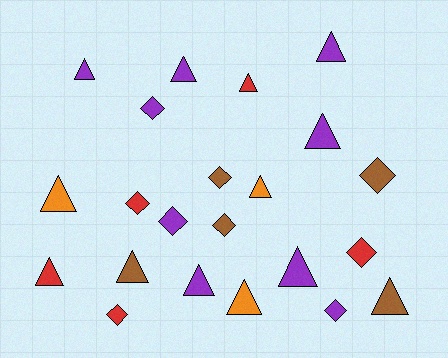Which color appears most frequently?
Purple, with 9 objects.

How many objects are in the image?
There are 22 objects.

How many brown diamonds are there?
There are 3 brown diamonds.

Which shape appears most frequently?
Triangle, with 13 objects.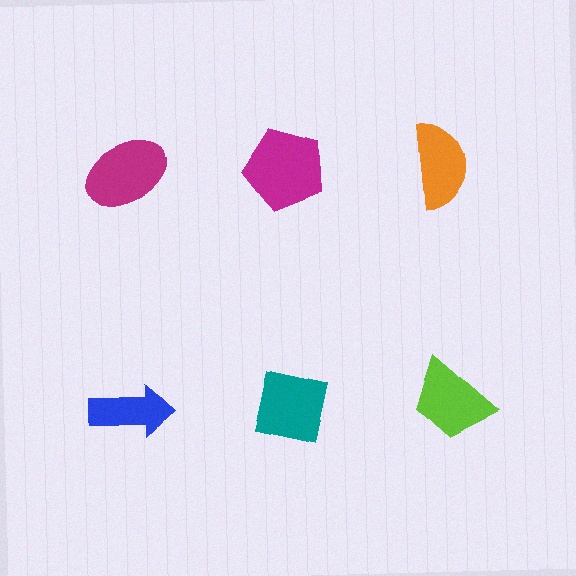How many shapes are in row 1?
3 shapes.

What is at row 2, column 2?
A teal square.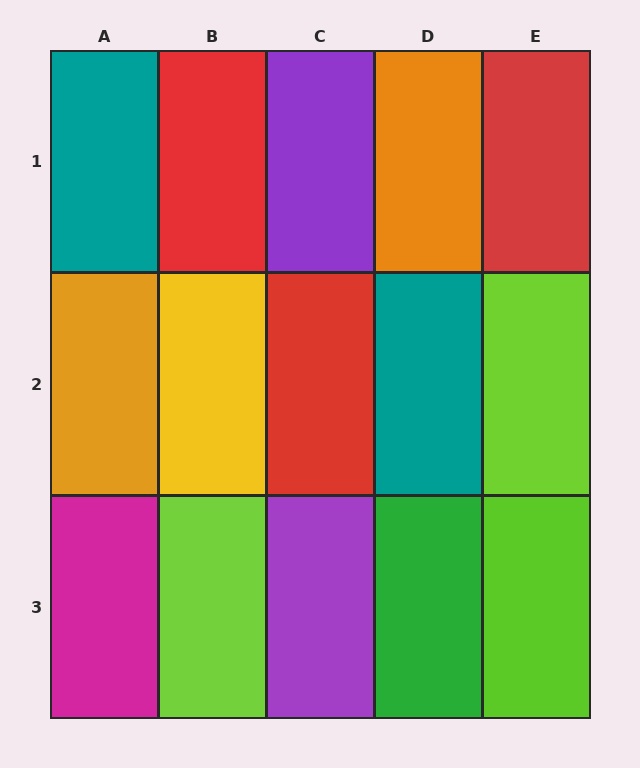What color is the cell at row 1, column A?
Teal.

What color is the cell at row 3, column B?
Lime.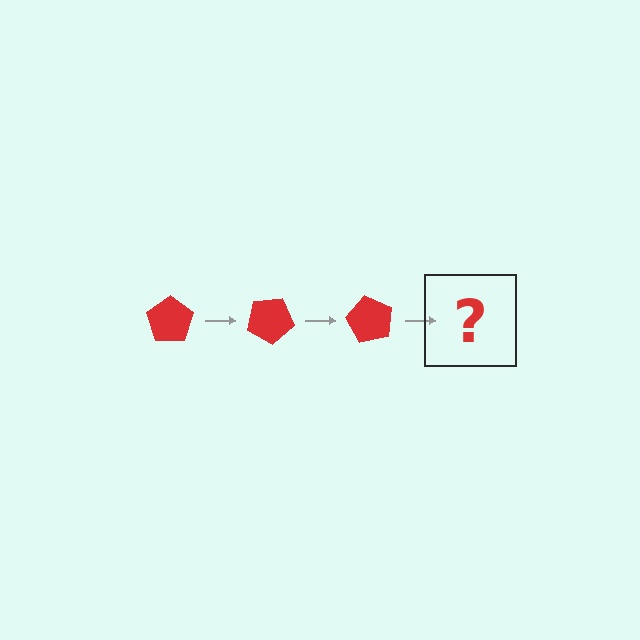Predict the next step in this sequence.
The next step is a red pentagon rotated 90 degrees.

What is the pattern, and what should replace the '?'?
The pattern is that the pentagon rotates 30 degrees each step. The '?' should be a red pentagon rotated 90 degrees.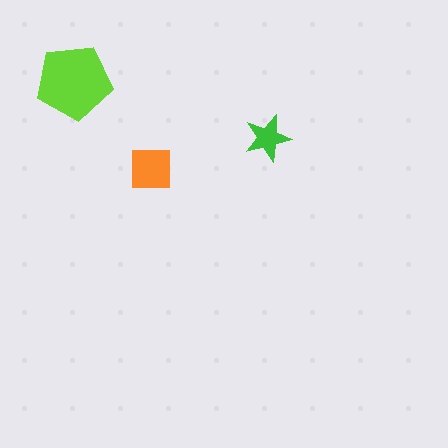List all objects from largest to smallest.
The lime pentagon, the orange square, the green star.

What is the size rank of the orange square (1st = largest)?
2nd.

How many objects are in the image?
There are 3 objects in the image.